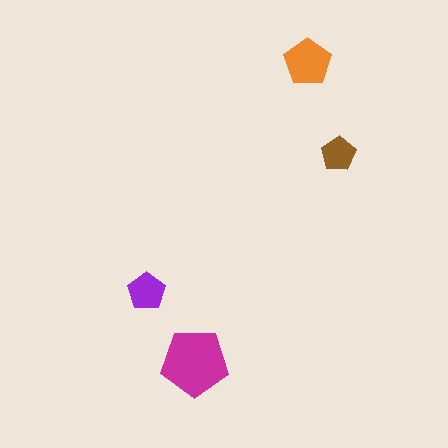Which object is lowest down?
The magenta pentagon is bottommost.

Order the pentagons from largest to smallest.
the magenta one, the orange one, the purple one, the brown one.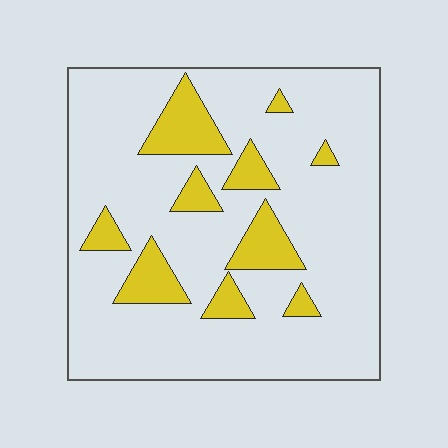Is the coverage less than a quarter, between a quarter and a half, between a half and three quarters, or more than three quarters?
Less than a quarter.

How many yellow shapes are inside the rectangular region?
10.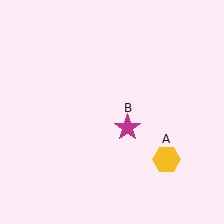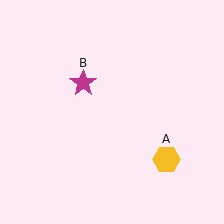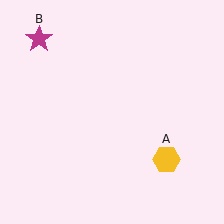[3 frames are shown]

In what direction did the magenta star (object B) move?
The magenta star (object B) moved up and to the left.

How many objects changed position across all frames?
1 object changed position: magenta star (object B).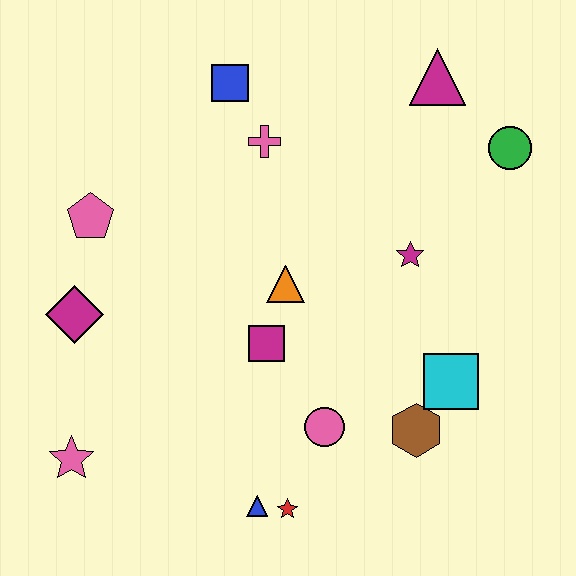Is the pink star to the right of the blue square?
No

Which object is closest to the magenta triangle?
The green circle is closest to the magenta triangle.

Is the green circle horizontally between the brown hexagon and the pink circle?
No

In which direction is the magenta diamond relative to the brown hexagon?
The magenta diamond is to the left of the brown hexagon.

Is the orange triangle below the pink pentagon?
Yes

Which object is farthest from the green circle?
The pink star is farthest from the green circle.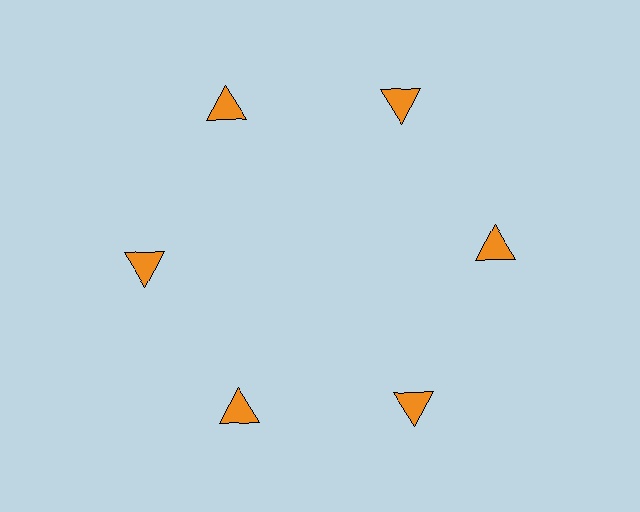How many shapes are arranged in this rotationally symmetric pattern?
There are 6 shapes, arranged in 6 groups of 1.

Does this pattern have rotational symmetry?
Yes, this pattern has 6-fold rotational symmetry. It looks the same after rotating 60 degrees around the center.